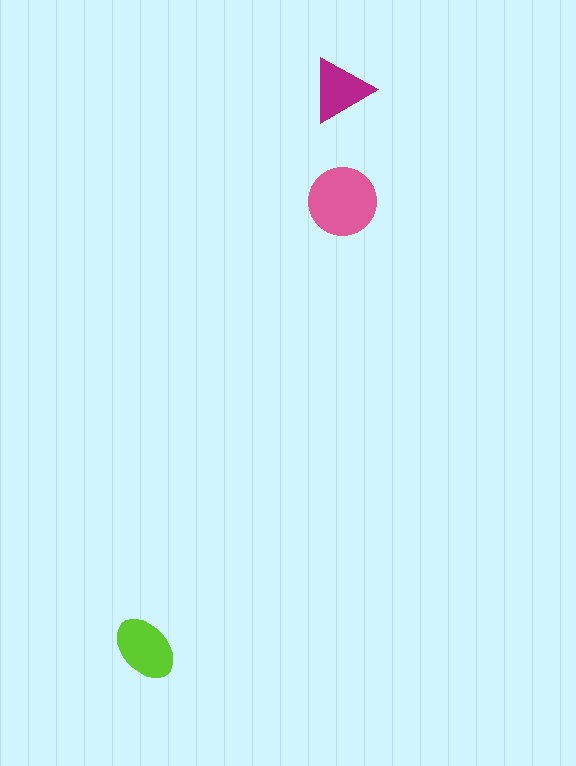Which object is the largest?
The pink circle.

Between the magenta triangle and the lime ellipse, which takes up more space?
The lime ellipse.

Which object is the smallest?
The magenta triangle.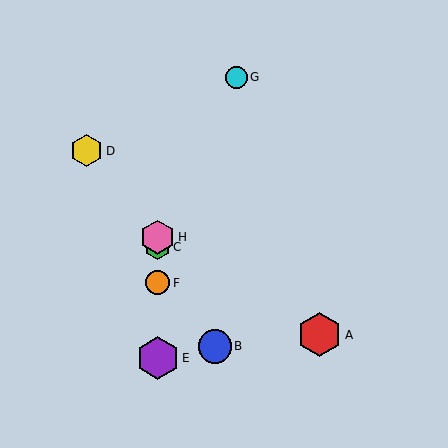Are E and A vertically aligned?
No, E is at x≈158 and A is at x≈320.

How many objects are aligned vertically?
4 objects (C, E, F, H) are aligned vertically.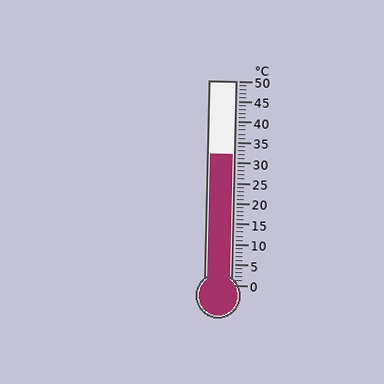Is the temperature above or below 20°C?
The temperature is above 20°C.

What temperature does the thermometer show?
The thermometer shows approximately 32°C.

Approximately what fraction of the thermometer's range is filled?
The thermometer is filled to approximately 65% of its range.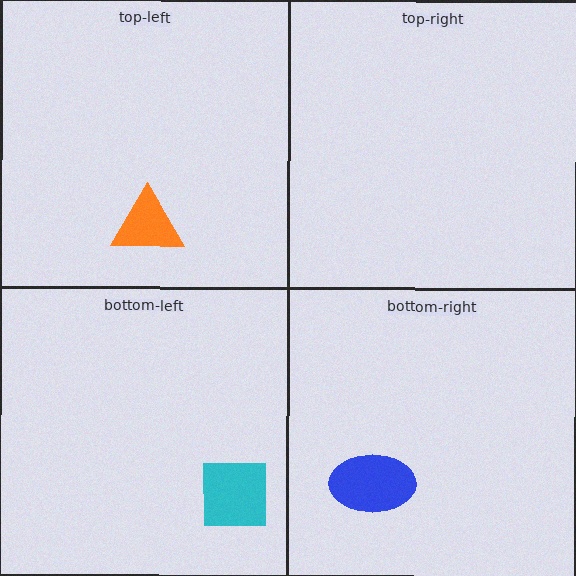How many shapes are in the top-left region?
1.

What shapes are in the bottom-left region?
The cyan square.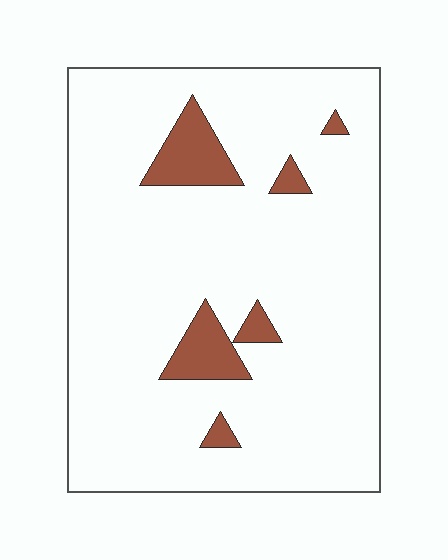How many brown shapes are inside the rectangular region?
6.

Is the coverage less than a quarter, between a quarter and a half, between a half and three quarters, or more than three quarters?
Less than a quarter.